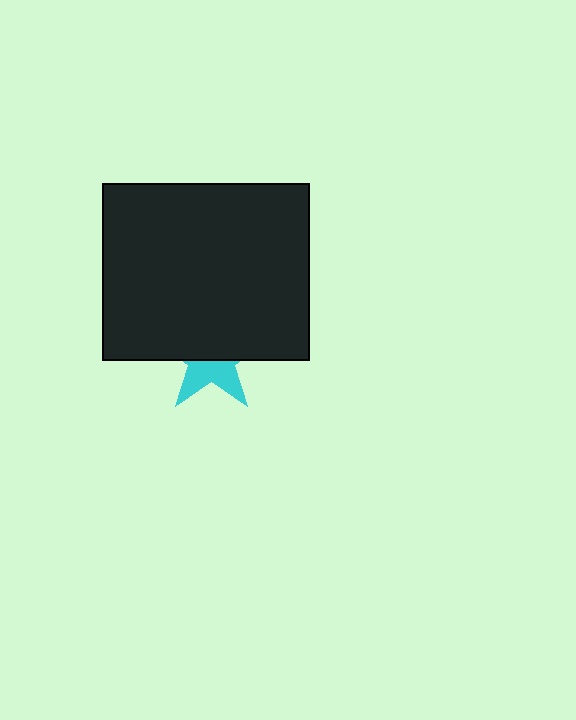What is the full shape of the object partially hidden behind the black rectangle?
The partially hidden object is a cyan star.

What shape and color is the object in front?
The object in front is a black rectangle.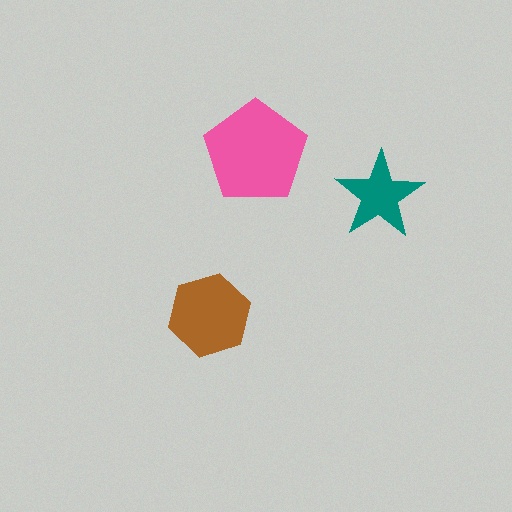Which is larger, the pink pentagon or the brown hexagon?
The pink pentagon.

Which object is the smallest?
The teal star.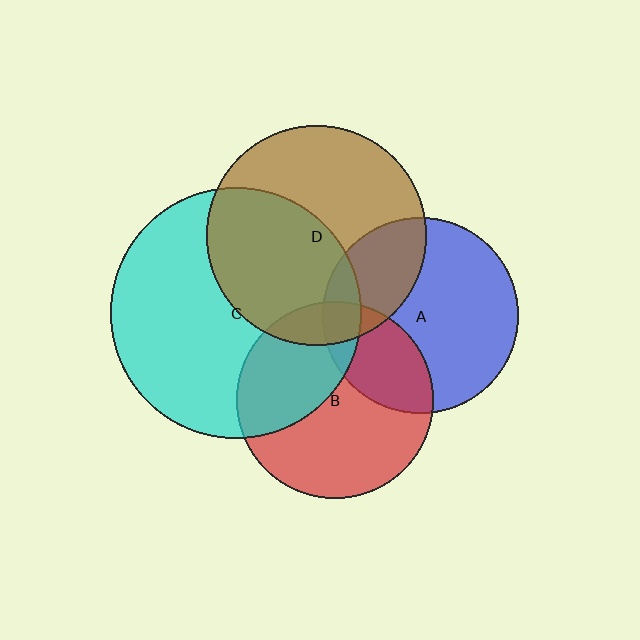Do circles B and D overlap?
Yes.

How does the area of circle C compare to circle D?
Approximately 1.3 times.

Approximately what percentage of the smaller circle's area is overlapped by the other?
Approximately 10%.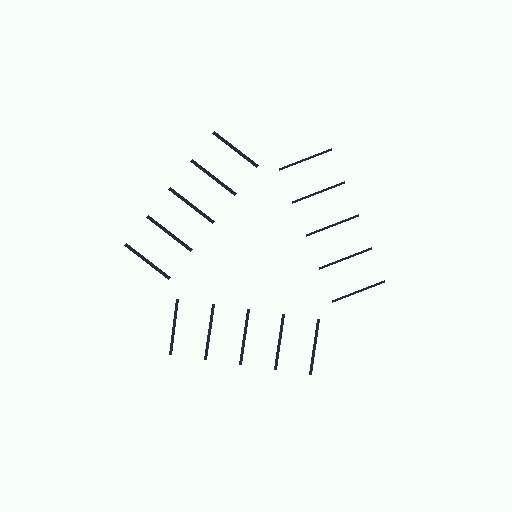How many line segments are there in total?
15 — 5 along each of the 3 edges.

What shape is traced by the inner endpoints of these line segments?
An illusory triangle — the line segments terminate on its edges but no continuous stroke is drawn.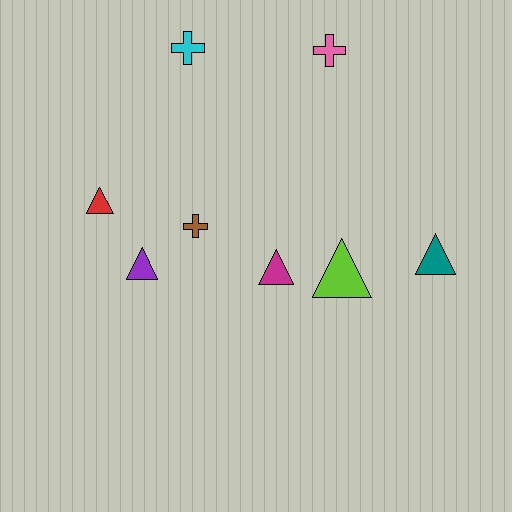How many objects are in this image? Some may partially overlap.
There are 8 objects.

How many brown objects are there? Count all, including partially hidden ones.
There is 1 brown object.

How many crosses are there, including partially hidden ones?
There are 3 crosses.